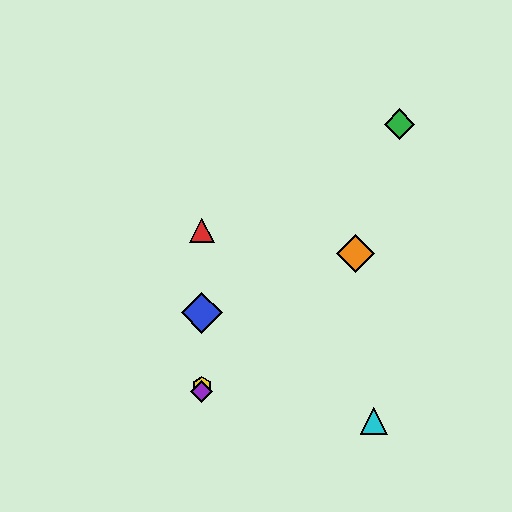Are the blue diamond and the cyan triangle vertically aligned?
No, the blue diamond is at x≈202 and the cyan triangle is at x≈374.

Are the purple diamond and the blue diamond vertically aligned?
Yes, both are at x≈202.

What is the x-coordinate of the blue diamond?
The blue diamond is at x≈202.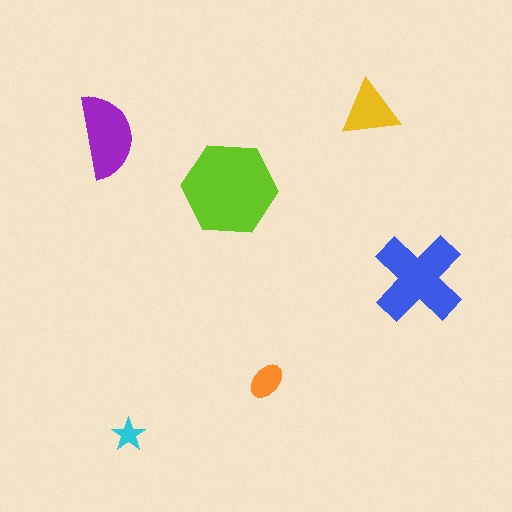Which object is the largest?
The lime hexagon.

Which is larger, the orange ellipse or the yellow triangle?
The yellow triangle.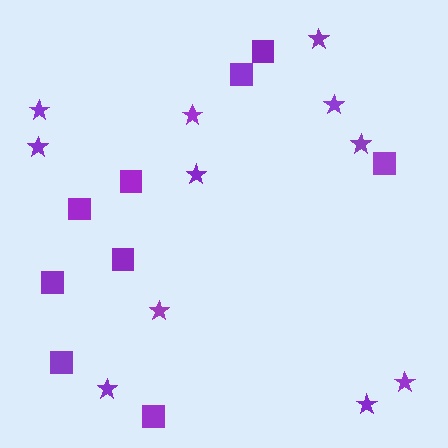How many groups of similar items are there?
There are 2 groups: one group of squares (9) and one group of stars (11).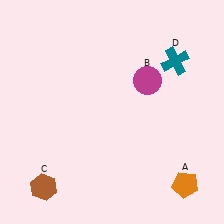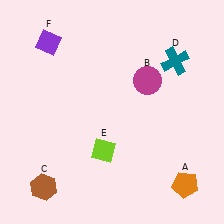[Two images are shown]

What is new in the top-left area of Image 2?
A purple diamond (F) was added in the top-left area of Image 2.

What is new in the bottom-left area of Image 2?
A lime diamond (E) was added in the bottom-left area of Image 2.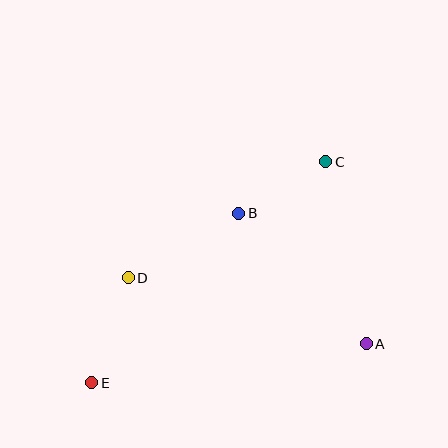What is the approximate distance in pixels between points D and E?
The distance between D and E is approximately 111 pixels.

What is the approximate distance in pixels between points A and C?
The distance between A and C is approximately 186 pixels.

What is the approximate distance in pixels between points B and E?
The distance between B and E is approximately 224 pixels.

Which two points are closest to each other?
Points B and C are closest to each other.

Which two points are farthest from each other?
Points C and E are farthest from each other.